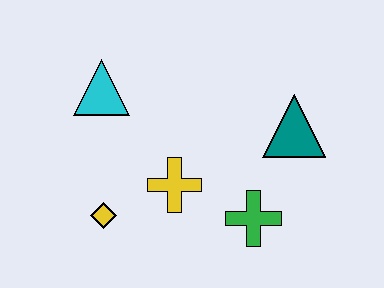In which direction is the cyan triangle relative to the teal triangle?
The cyan triangle is to the left of the teal triangle.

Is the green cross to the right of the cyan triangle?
Yes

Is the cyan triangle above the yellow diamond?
Yes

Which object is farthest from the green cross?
The cyan triangle is farthest from the green cross.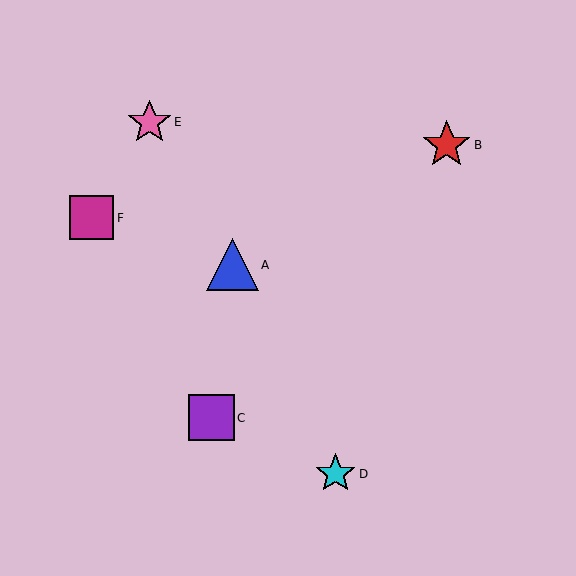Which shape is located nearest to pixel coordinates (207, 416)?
The purple square (labeled C) at (211, 418) is nearest to that location.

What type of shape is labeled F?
Shape F is a magenta square.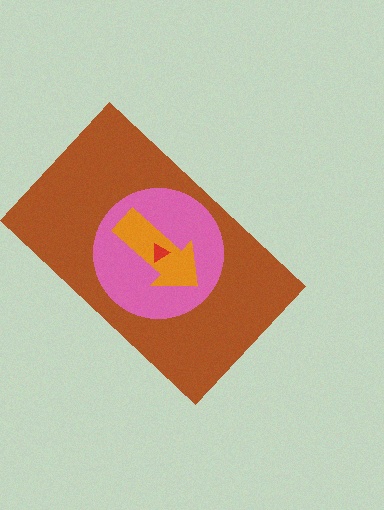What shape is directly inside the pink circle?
The orange arrow.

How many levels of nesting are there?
4.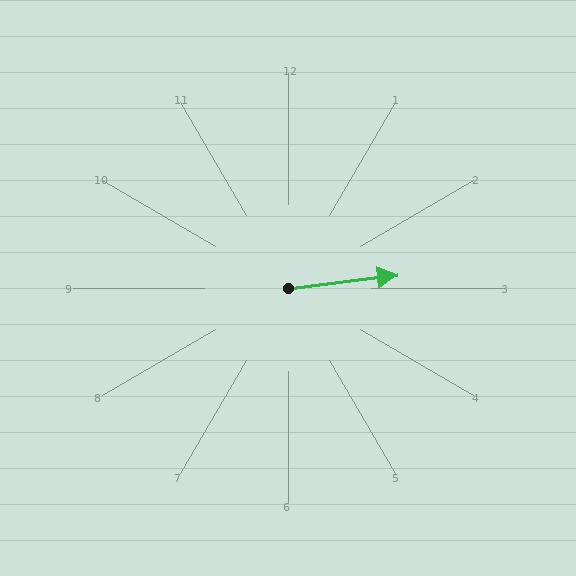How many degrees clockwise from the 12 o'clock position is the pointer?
Approximately 83 degrees.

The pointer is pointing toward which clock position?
Roughly 3 o'clock.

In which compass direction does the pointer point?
East.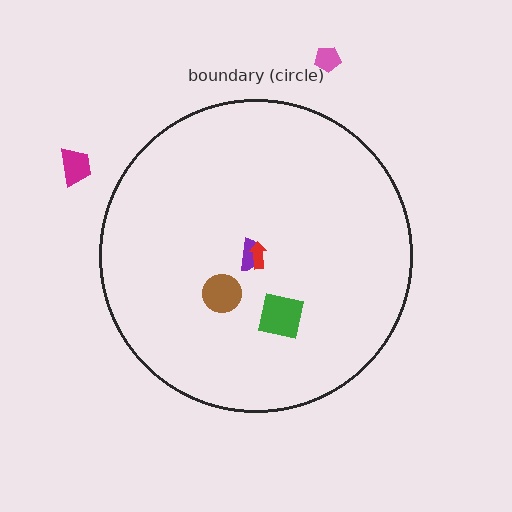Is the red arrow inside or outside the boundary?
Inside.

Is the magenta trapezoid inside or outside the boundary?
Outside.